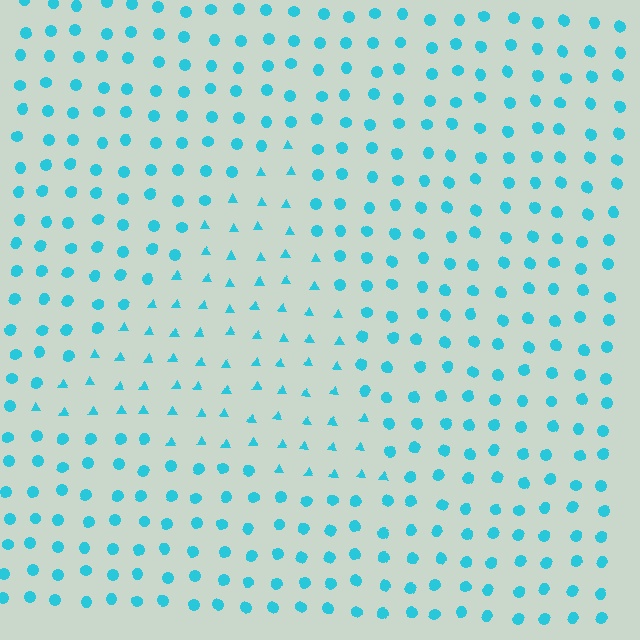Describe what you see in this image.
The image is filled with small cyan elements arranged in a uniform grid. A triangle-shaped region contains triangles, while the surrounding area contains circles. The boundary is defined purely by the change in element shape.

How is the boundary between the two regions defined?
The boundary is defined by a change in element shape: triangles inside vs. circles outside. All elements share the same color and spacing.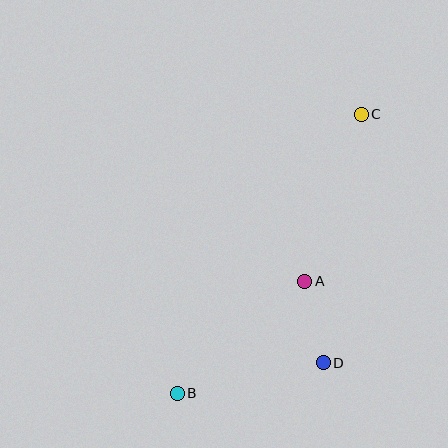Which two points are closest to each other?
Points A and D are closest to each other.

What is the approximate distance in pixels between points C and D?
The distance between C and D is approximately 251 pixels.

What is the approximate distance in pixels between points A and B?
The distance between A and B is approximately 170 pixels.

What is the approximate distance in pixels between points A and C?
The distance between A and C is approximately 176 pixels.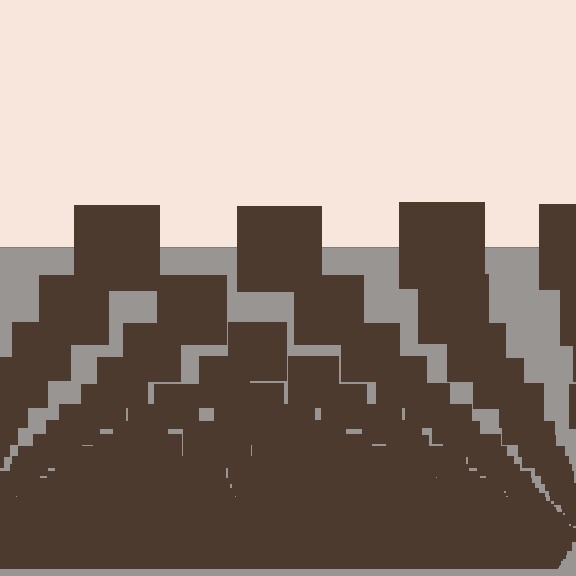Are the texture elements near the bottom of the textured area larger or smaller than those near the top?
Smaller. The gradient is inverted — elements near the bottom are smaller and denser.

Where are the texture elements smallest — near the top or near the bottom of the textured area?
Near the bottom.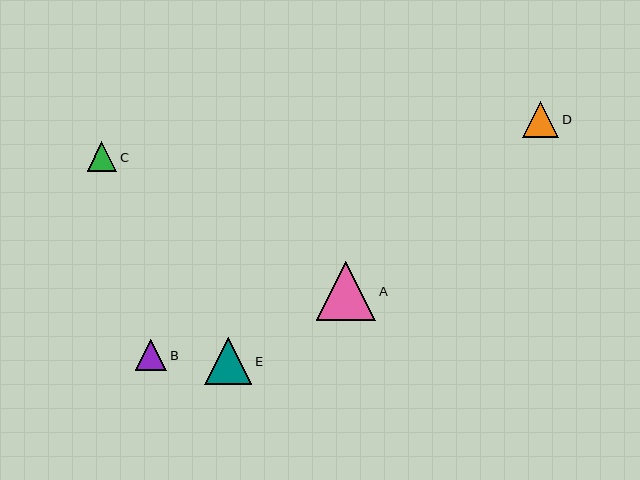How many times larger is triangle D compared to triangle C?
Triangle D is approximately 1.2 times the size of triangle C.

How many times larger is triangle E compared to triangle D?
Triangle E is approximately 1.3 times the size of triangle D.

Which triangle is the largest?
Triangle A is the largest with a size of approximately 59 pixels.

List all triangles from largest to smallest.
From largest to smallest: A, E, D, B, C.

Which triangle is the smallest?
Triangle C is the smallest with a size of approximately 30 pixels.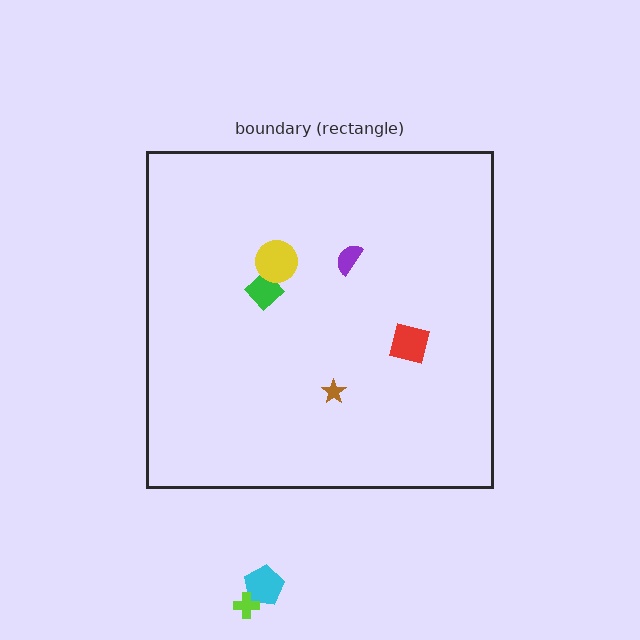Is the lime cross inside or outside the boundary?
Outside.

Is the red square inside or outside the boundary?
Inside.